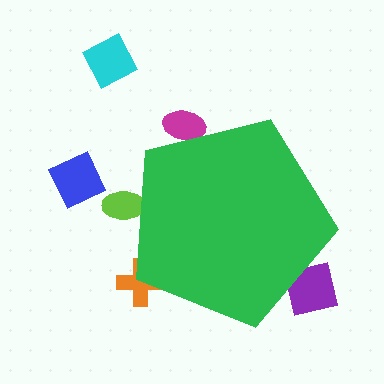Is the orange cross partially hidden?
Yes, the orange cross is partially hidden behind the green pentagon.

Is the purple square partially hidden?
Yes, the purple square is partially hidden behind the green pentagon.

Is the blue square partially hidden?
No, the blue square is fully visible.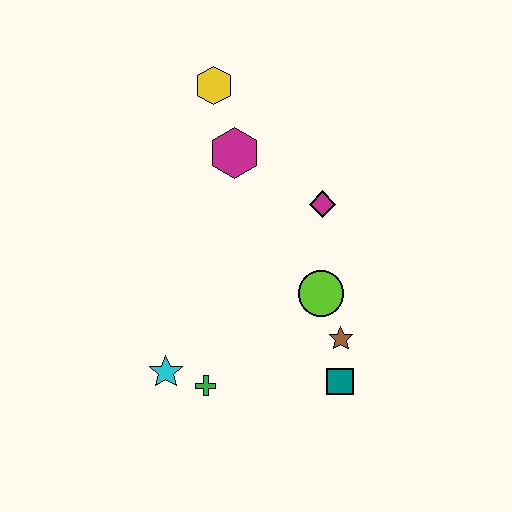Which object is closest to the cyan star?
The green cross is closest to the cyan star.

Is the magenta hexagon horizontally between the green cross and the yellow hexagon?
No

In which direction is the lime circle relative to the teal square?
The lime circle is above the teal square.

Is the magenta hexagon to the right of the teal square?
No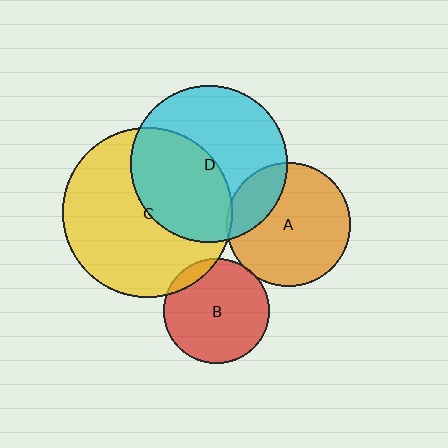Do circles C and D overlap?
Yes.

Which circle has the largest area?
Circle C (yellow).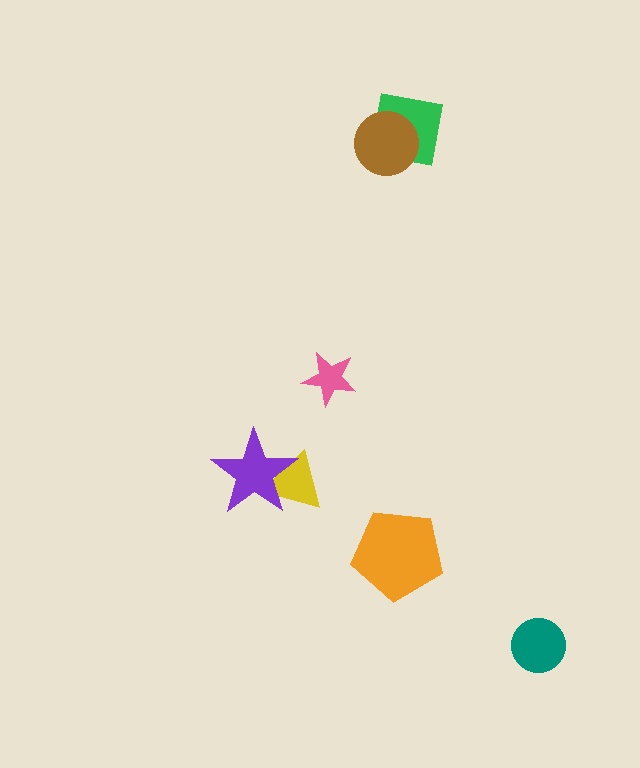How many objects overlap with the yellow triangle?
1 object overlaps with the yellow triangle.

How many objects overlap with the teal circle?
0 objects overlap with the teal circle.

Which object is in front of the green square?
The brown circle is in front of the green square.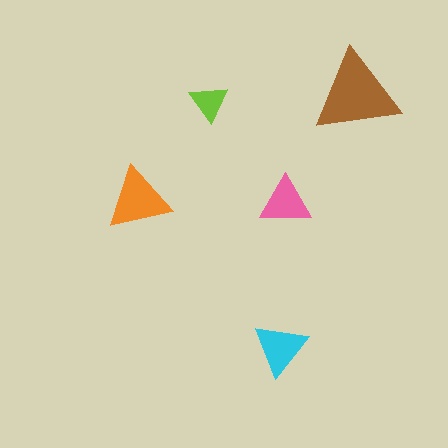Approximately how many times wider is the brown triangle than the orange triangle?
About 1.5 times wider.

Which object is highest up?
The brown triangle is topmost.